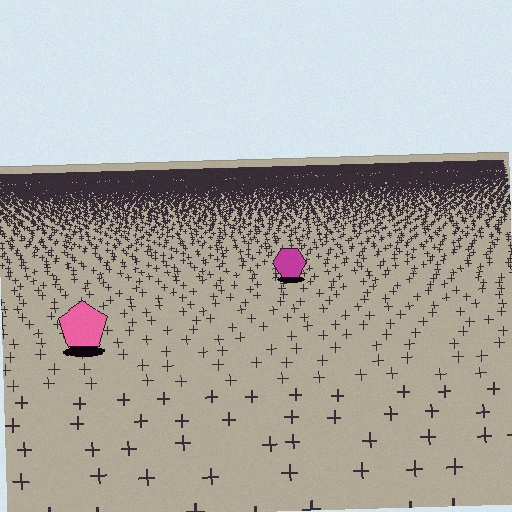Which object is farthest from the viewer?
The magenta hexagon is farthest from the viewer. It appears smaller and the ground texture around it is denser.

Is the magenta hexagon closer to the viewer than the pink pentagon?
No. The pink pentagon is closer — you can tell from the texture gradient: the ground texture is coarser near it.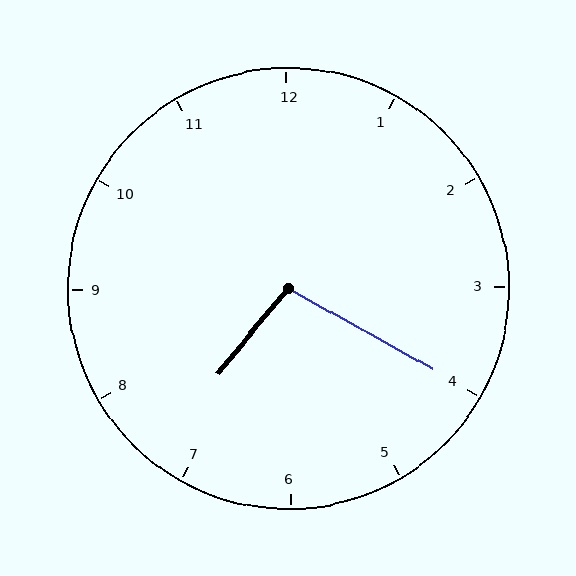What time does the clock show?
7:20.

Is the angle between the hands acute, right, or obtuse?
It is obtuse.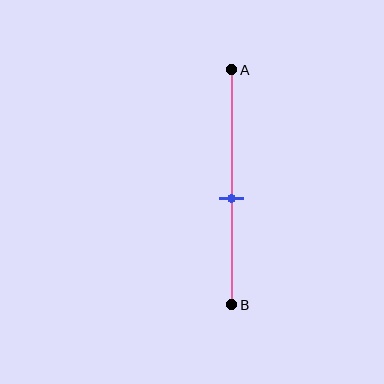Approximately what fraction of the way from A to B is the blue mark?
The blue mark is approximately 55% of the way from A to B.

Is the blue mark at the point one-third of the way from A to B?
No, the mark is at about 55% from A, not at the 33% one-third point.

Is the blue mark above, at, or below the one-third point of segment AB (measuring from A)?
The blue mark is below the one-third point of segment AB.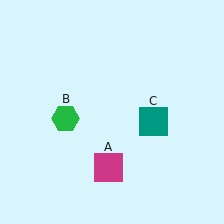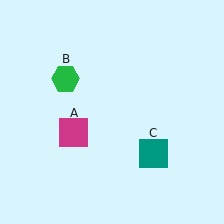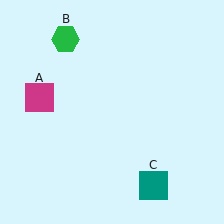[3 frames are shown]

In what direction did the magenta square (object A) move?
The magenta square (object A) moved up and to the left.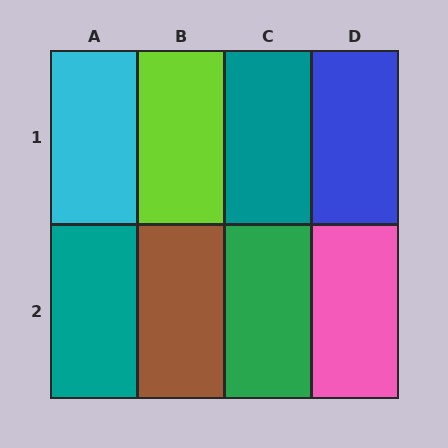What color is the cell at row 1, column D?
Blue.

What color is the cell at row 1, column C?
Teal.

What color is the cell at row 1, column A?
Cyan.